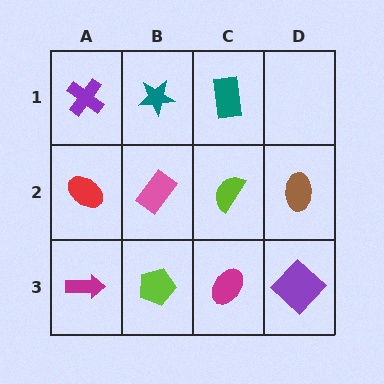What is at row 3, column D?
A purple diamond.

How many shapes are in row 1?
3 shapes.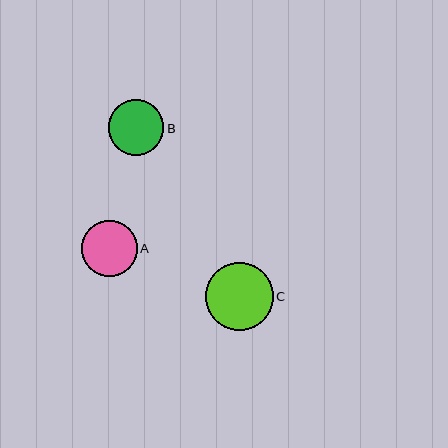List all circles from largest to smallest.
From largest to smallest: C, B, A.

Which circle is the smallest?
Circle A is the smallest with a size of approximately 55 pixels.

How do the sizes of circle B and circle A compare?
Circle B and circle A are approximately the same size.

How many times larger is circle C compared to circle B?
Circle C is approximately 1.2 times the size of circle B.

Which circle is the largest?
Circle C is the largest with a size of approximately 68 pixels.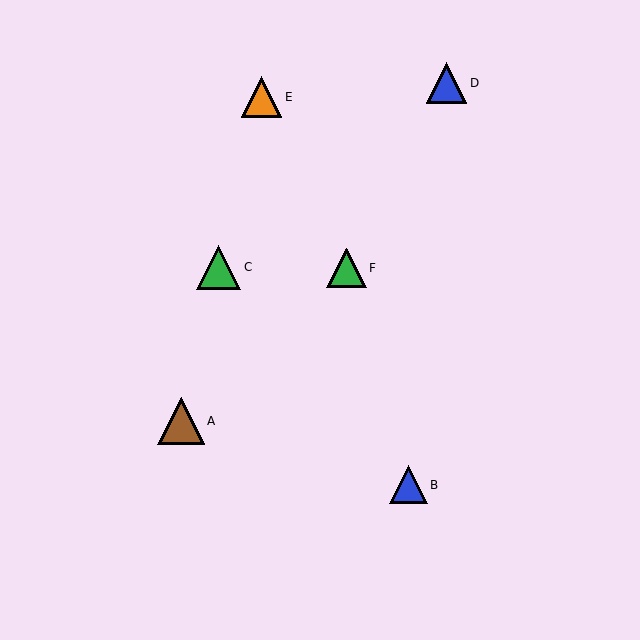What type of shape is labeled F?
Shape F is a green triangle.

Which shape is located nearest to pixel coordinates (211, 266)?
The green triangle (labeled C) at (218, 267) is nearest to that location.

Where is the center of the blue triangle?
The center of the blue triangle is at (447, 83).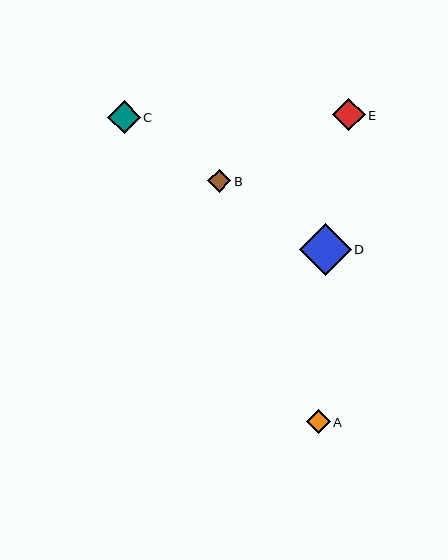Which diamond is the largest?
Diamond D is the largest with a size of approximately 52 pixels.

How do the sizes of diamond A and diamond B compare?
Diamond A and diamond B are approximately the same size.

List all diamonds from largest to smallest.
From largest to smallest: D, C, E, A, B.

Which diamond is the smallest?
Diamond B is the smallest with a size of approximately 23 pixels.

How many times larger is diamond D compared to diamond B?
Diamond D is approximately 2.2 times the size of diamond B.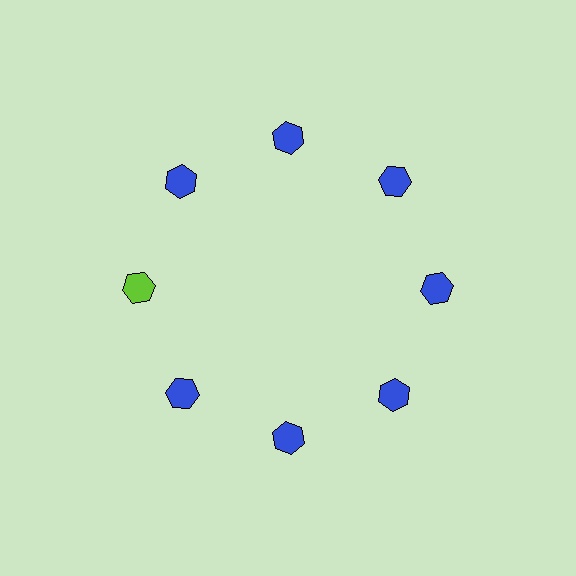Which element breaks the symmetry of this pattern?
The lime hexagon at roughly the 9 o'clock position breaks the symmetry. All other shapes are blue hexagons.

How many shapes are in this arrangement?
There are 8 shapes arranged in a ring pattern.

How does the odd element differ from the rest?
It has a different color: lime instead of blue.